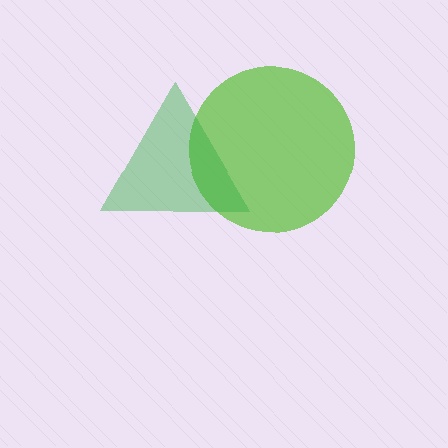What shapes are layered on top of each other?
The layered shapes are: a lime circle, a green triangle.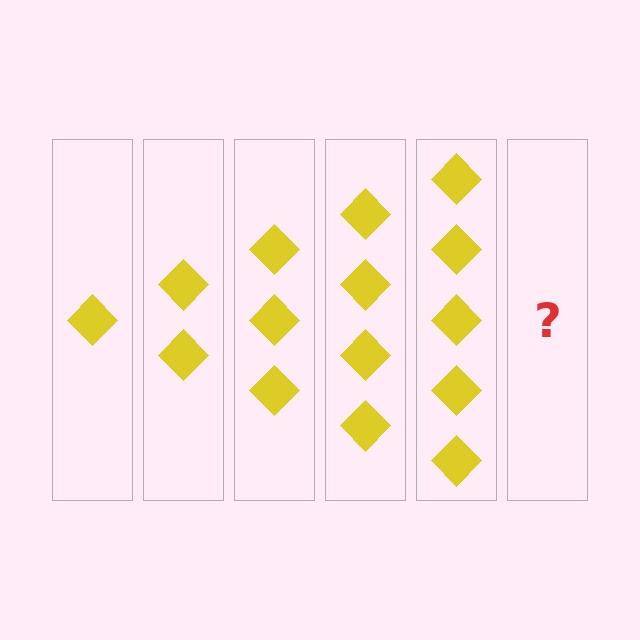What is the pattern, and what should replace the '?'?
The pattern is that each step adds one more diamond. The '?' should be 6 diamonds.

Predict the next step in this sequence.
The next step is 6 diamonds.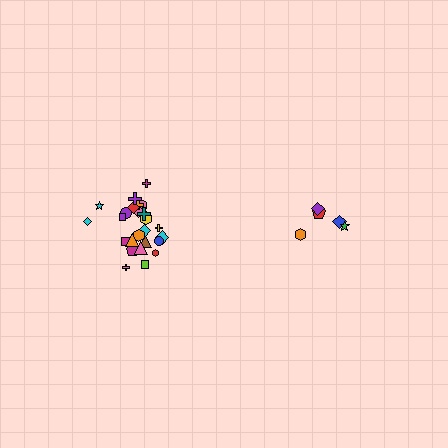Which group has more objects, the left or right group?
The left group.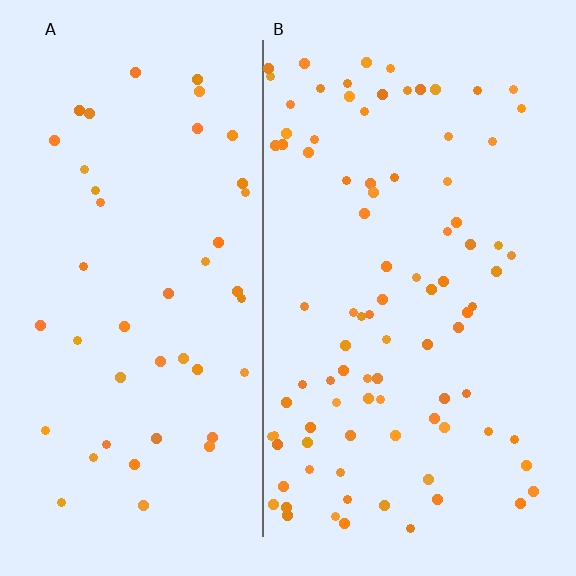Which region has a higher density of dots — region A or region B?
B (the right).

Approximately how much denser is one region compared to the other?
Approximately 2.0× — region B over region A.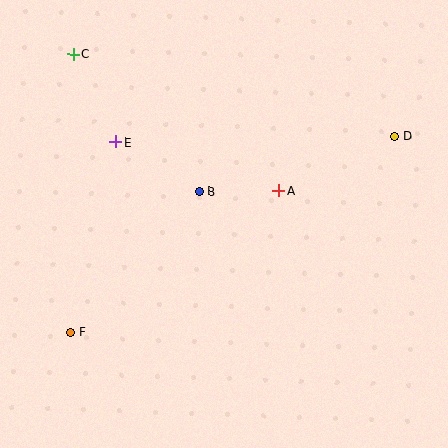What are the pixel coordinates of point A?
Point A is at (279, 191).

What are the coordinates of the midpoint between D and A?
The midpoint between D and A is at (337, 164).